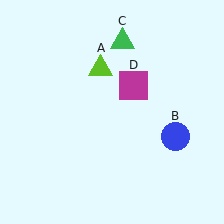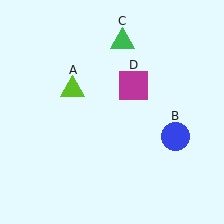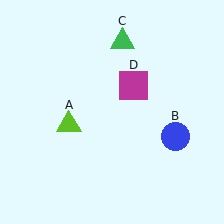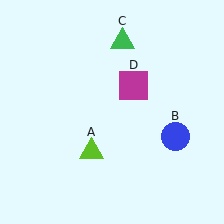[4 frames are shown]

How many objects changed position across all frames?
1 object changed position: lime triangle (object A).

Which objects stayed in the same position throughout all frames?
Blue circle (object B) and green triangle (object C) and magenta square (object D) remained stationary.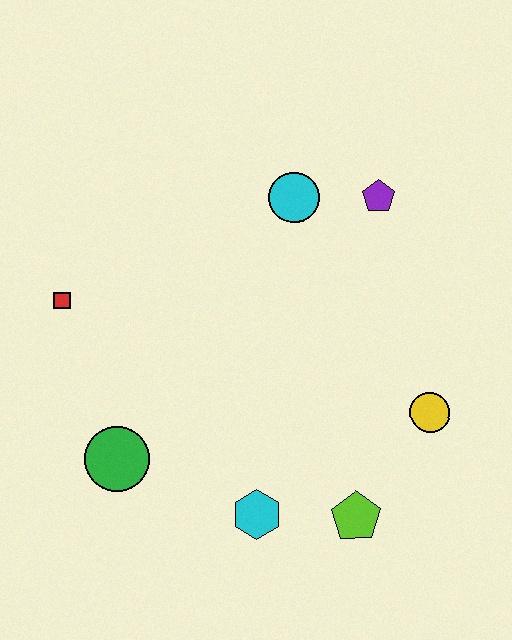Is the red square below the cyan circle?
Yes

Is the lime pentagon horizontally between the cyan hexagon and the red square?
No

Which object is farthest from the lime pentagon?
The red square is farthest from the lime pentagon.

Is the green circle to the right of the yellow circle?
No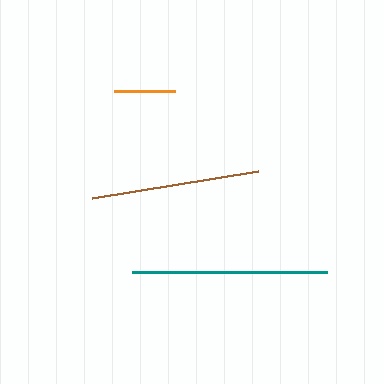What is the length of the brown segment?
The brown segment is approximately 168 pixels long.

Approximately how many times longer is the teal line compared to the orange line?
The teal line is approximately 3.2 times the length of the orange line.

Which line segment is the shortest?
The orange line is the shortest at approximately 60 pixels.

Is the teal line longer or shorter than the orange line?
The teal line is longer than the orange line.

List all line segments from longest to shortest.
From longest to shortest: teal, brown, orange.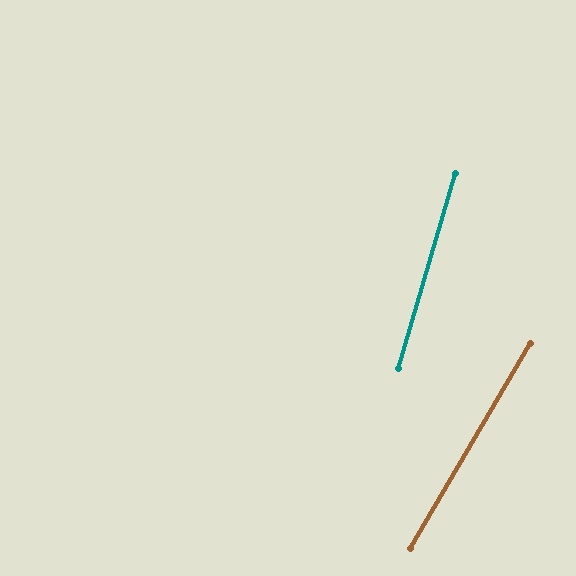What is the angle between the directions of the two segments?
Approximately 14 degrees.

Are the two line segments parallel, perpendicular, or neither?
Neither parallel nor perpendicular — they differ by about 14°.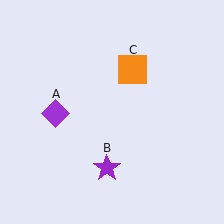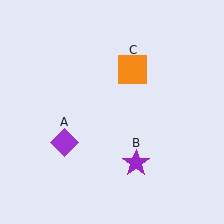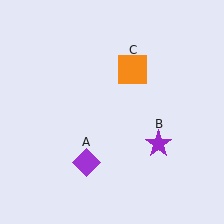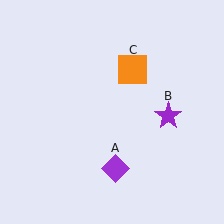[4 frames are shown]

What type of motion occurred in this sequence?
The purple diamond (object A), purple star (object B) rotated counterclockwise around the center of the scene.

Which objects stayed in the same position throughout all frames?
Orange square (object C) remained stationary.